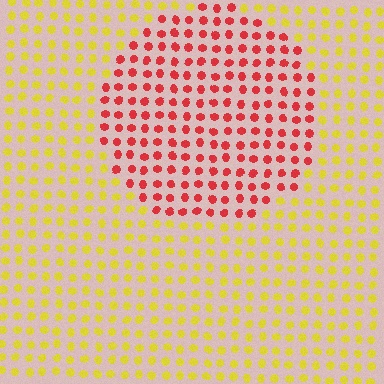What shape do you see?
I see a circle.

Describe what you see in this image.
The image is filled with small yellow elements in a uniform arrangement. A circle-shaped region is visible where the elements are tinted to a slightly different hue, forming a subtle color boundary.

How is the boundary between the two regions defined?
The boundary is defined purely by a slight shift in hue (about 61 degrees). Spacing, size, and orientation are identical on both sides.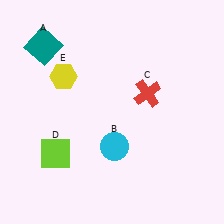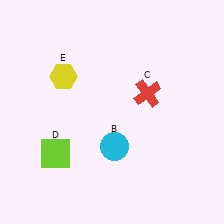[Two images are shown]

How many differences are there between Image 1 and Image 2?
There is 1 difference between the two images.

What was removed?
The teal square (A) was removed in Image 2.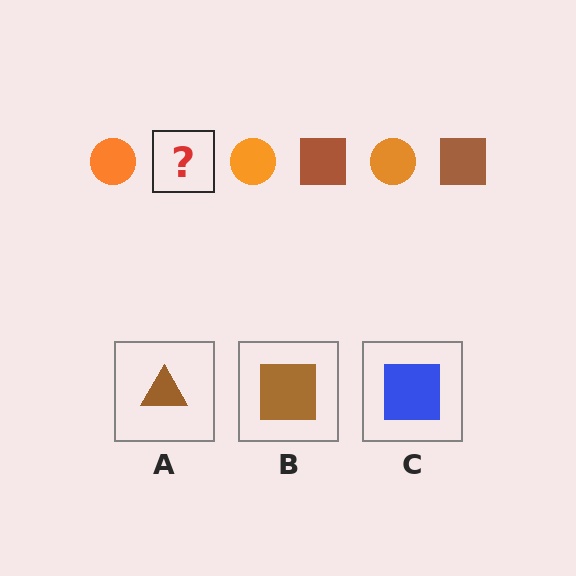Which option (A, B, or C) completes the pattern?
B.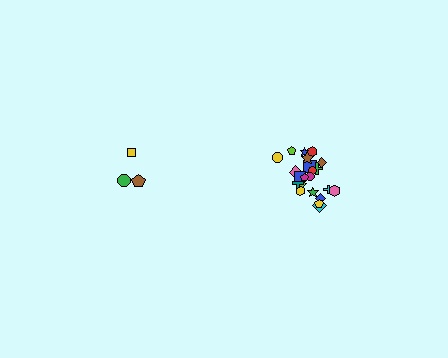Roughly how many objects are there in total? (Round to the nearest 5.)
Roughly 25 objects in total.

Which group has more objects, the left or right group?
The right group.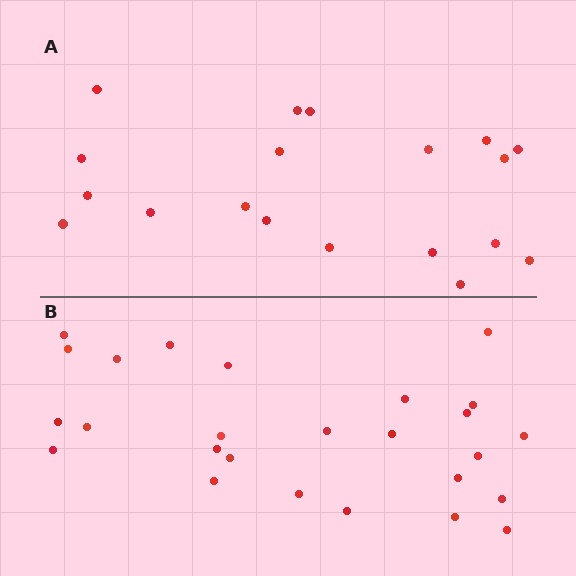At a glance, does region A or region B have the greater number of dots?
Region B (the bottom region) has more dots.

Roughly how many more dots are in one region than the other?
Region B has roughly 8 or so more dots than region A.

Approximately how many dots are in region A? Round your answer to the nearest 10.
About 20 dots. (The exact count is 19, which rounds to 20.)